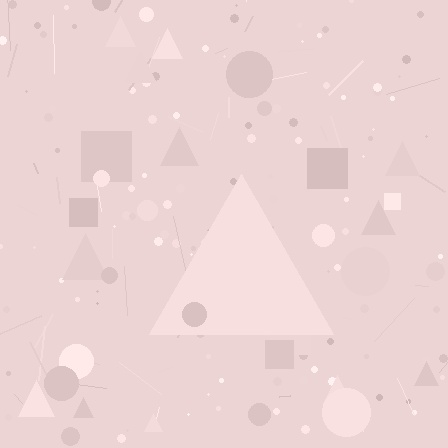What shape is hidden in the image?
A triangle is hidden in the image.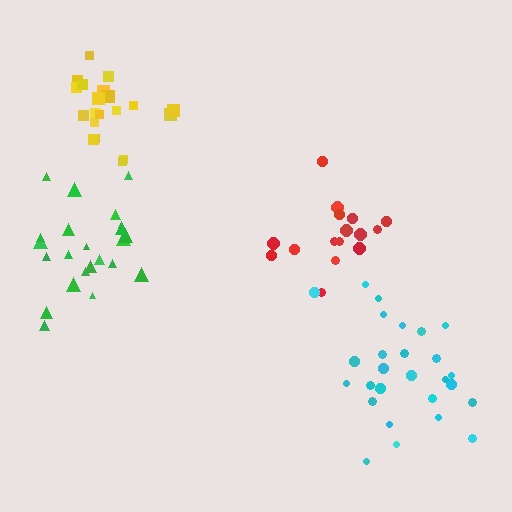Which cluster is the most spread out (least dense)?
Cyan.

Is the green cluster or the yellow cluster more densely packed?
Yellow.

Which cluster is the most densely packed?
Yellow.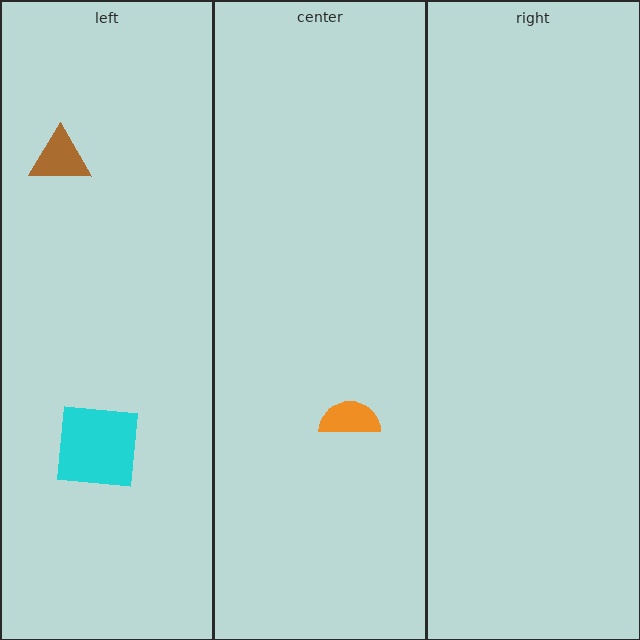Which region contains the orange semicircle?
The center region.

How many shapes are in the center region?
1.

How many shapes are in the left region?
2.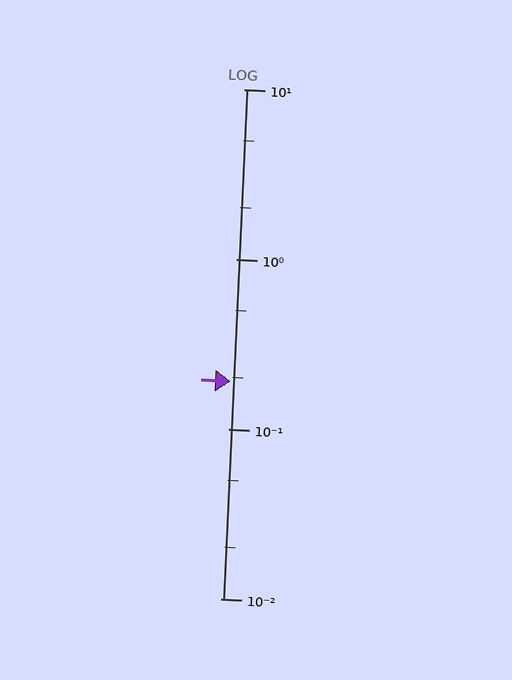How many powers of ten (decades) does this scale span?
The scale spans 3 decades, from 0.01 to 10.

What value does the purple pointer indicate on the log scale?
The pointer indicates approximately 0.19.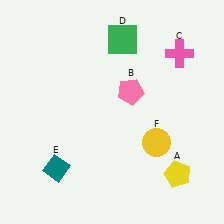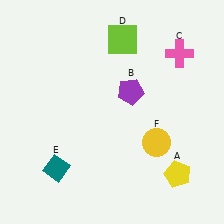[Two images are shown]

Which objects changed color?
B changed from pink to purple. D changed from green to lime.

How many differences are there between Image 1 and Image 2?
There are 2 differences between the two images.